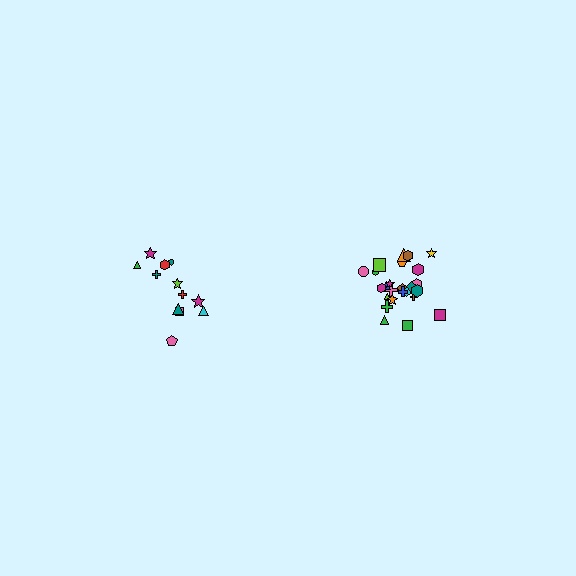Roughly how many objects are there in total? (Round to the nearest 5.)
Roughly 35 objects in total.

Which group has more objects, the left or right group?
The right group.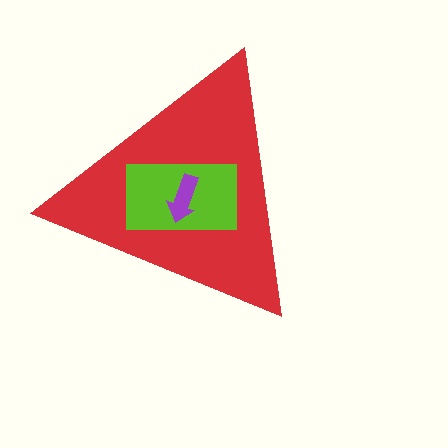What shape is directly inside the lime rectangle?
The purple arrow.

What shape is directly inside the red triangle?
The lime rectangle.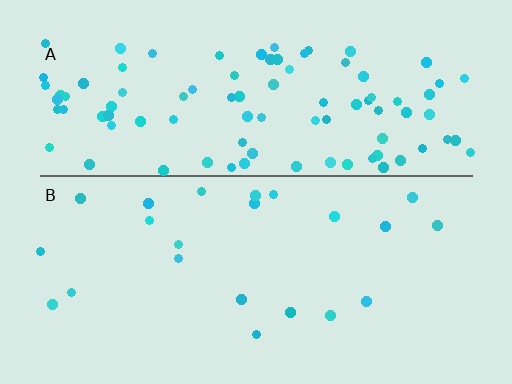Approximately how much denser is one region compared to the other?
Approximately 4.3× — region A over region B.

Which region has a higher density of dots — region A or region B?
A (the top).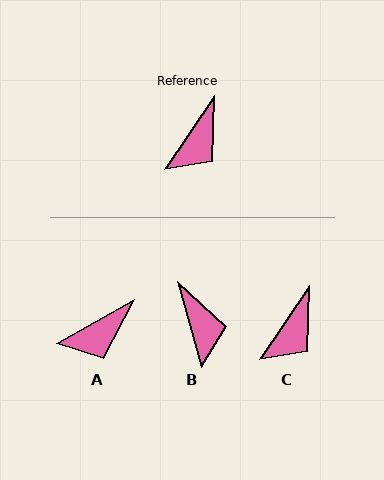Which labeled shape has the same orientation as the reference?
C.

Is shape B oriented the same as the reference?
No, it is off by about 49 degrees.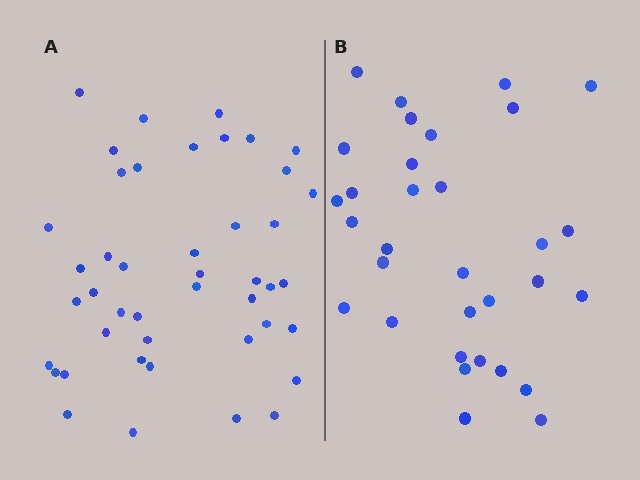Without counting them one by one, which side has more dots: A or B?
Region A (the left region) has more dots.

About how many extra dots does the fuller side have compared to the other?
Region A has roughly 12 or so more dots than region B.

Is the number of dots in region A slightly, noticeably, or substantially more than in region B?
Region A has noticeably more, but not dramatically so. The ratio is roughly 1.4 to 1.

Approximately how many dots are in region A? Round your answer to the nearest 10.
About 40 dots. (The exact count is 44, which rounds to 40.)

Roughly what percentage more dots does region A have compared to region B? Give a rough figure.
About 40% more.